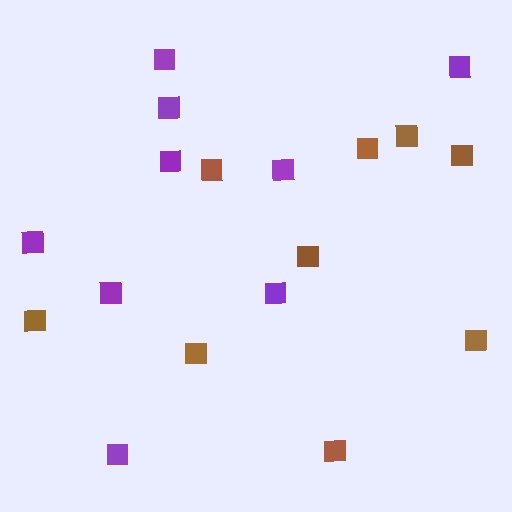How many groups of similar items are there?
There are 2 groups: one group of brown squares (9) and one group of purple squares (9).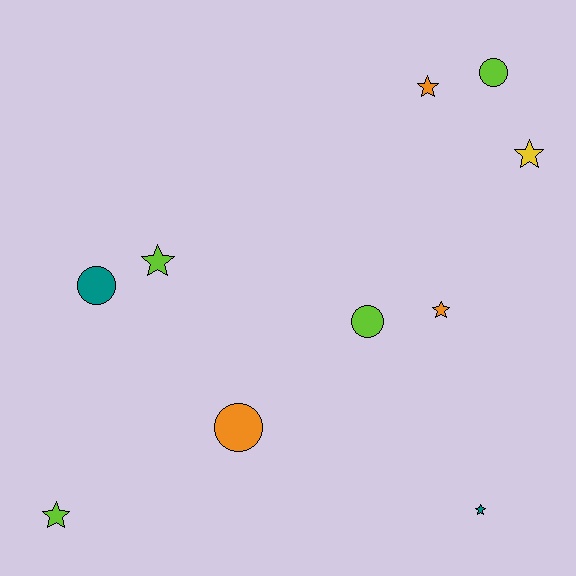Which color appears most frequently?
Lime, with 4 objects.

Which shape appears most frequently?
Star, with 6 objects.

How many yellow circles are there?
There are no yellow circles.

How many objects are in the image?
There are 10 objects.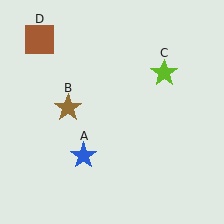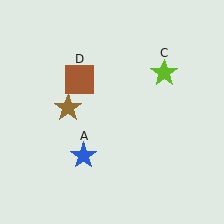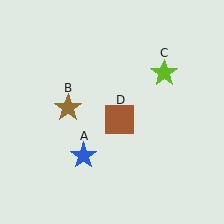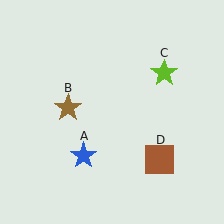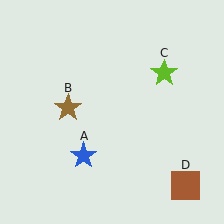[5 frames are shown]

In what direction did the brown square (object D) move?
The brown square (object D) moved down and to the right.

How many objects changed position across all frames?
1 object changed position: brown square (object D).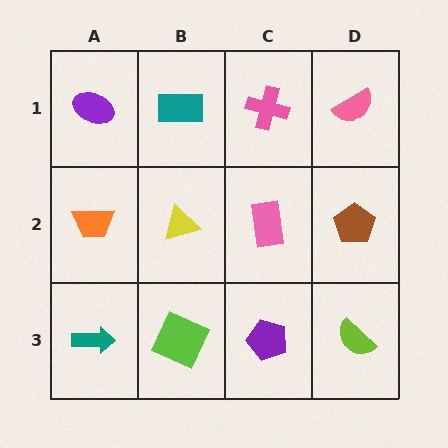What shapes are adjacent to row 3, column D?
A brown pentagon (row 2, column D), a purple pentagon (row 3, column C).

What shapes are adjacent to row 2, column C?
A pink cross (row 1, column C), a purple pentagon (row 3, column C), a yellow triangle (row 2, column B), a brown pentagon (row 2, column D).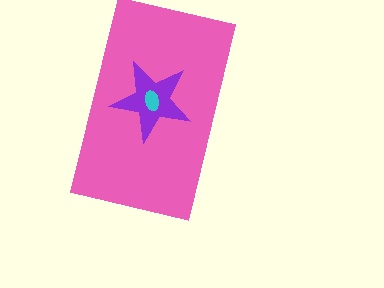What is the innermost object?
The cyan ellipse.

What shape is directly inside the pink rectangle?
The purple star.